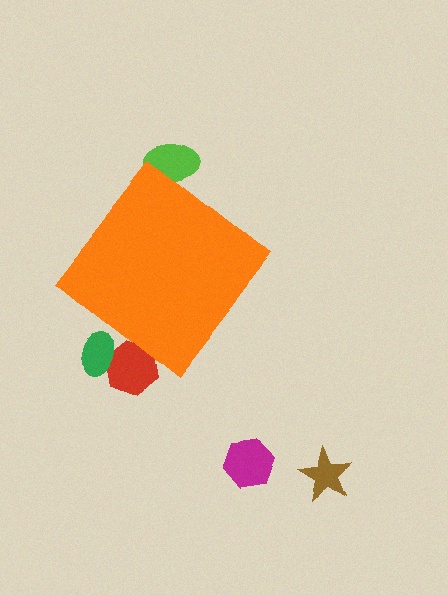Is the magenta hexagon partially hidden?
No, the magenta hexagon is fully visible.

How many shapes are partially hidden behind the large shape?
3 shapes are partially hidden.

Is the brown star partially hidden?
No, the brown star is fully visible.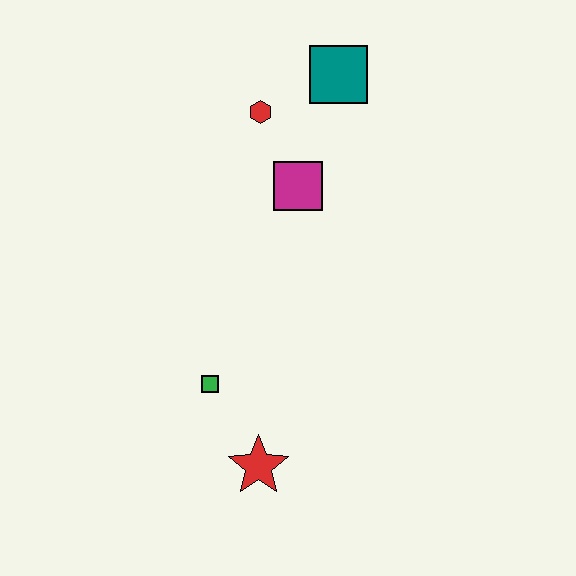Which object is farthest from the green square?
The teal square is farthest from the green square.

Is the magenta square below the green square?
No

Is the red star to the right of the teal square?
No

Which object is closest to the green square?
The red star is closest to the green square.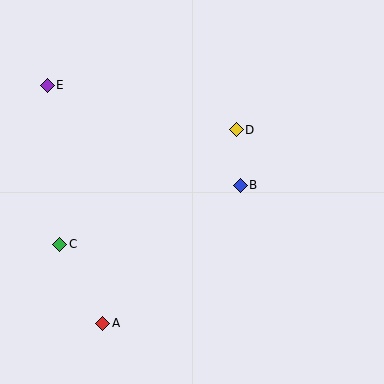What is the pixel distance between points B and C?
The distance between B and C is 190 pixels.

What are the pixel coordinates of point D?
Point D is at (236, 130).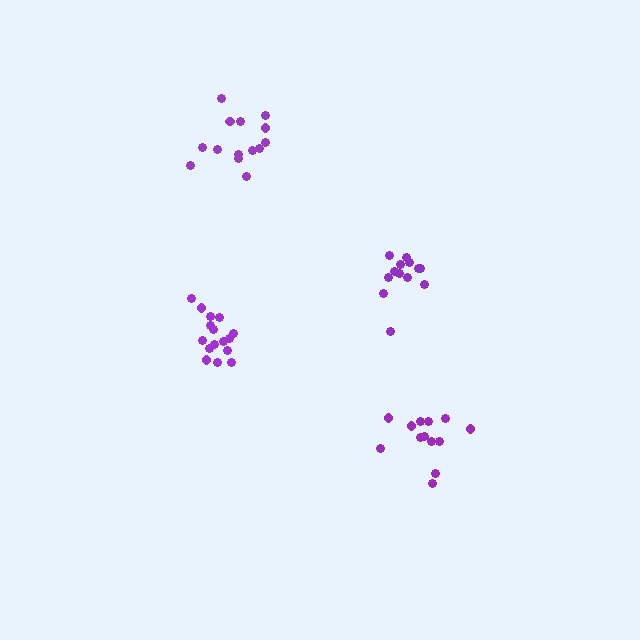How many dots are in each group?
Group 1: 14 dots, Group 2: 13 dots, Group 3: 13 dots, Group 4: 16 dots (56 total).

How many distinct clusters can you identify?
There are 4 distinct clusters.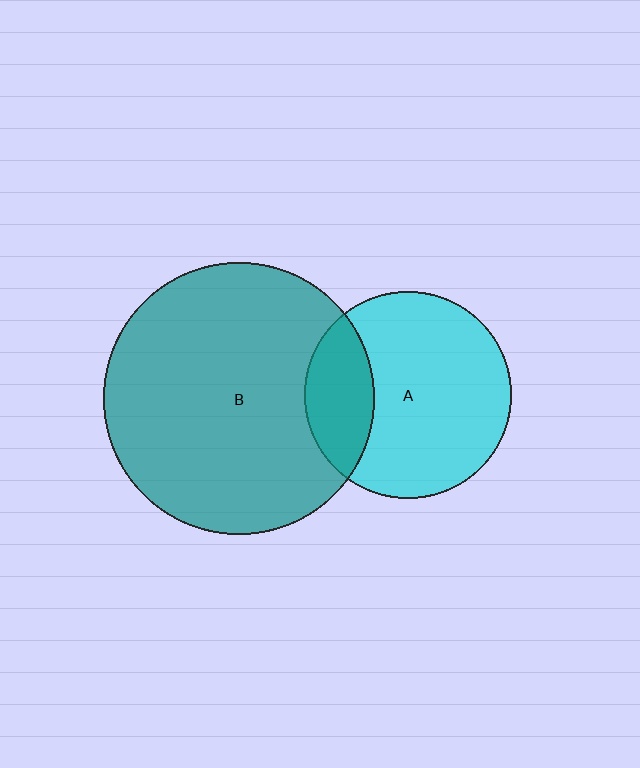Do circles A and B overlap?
Yes.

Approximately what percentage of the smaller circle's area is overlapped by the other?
Approximately 25%.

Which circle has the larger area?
Circle B (teal).